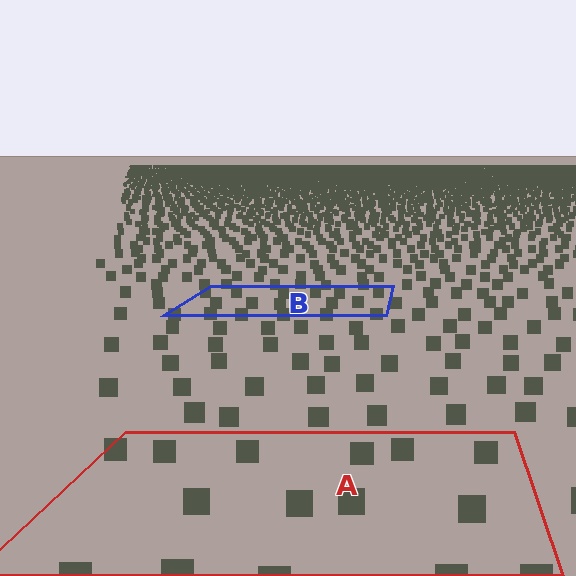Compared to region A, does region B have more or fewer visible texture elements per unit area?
Region B has more texture elements per unit area — they are packed more densely because it is farther away.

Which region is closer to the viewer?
Region A is closer. The texture elements there are larger and more spread out.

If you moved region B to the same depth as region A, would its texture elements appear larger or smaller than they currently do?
They would appear larger. At a closer depth, the same texture elements are projected at a bigger on-screen size.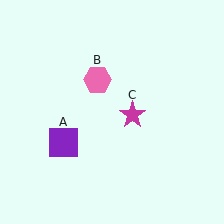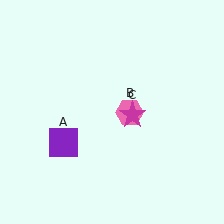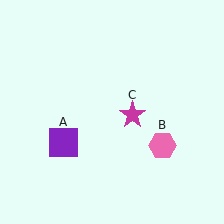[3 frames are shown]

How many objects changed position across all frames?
1 object changed position: pink hexagon (object B).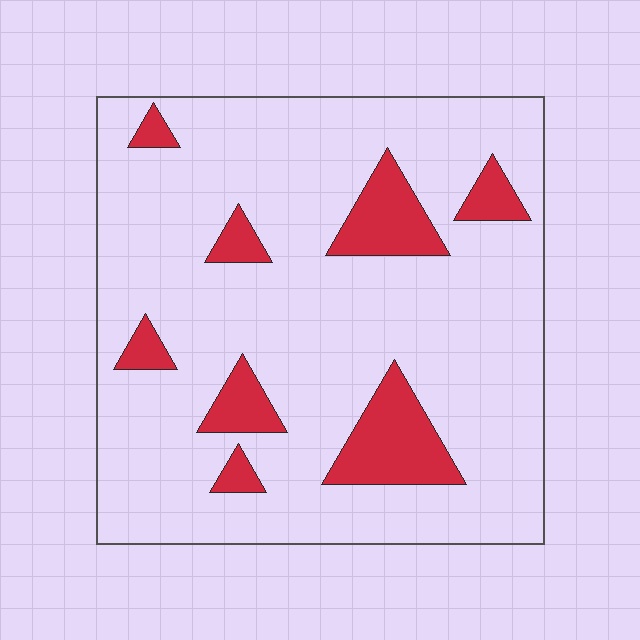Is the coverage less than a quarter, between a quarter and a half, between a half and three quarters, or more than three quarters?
Less than a quarter.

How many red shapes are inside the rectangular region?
8.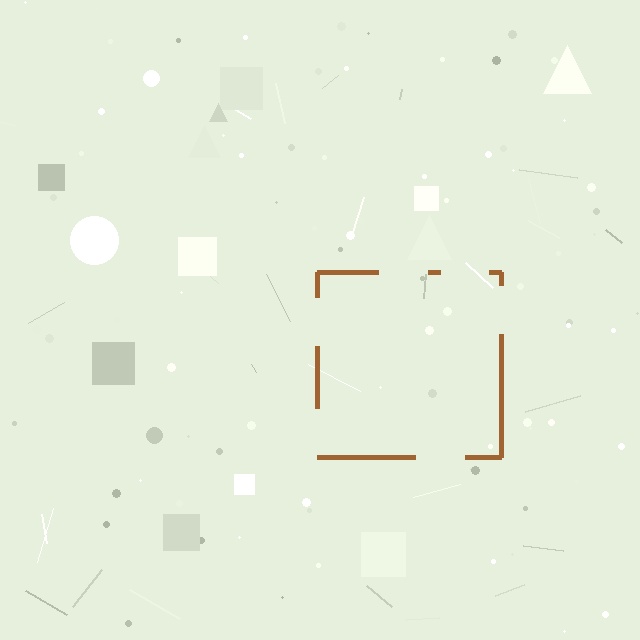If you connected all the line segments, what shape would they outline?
They would outline a square.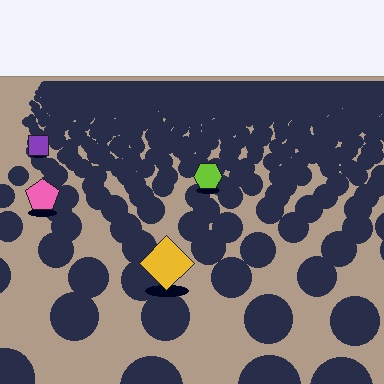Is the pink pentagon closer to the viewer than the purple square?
Yes. The pink pentagon is closer — you can tell from the texture gradient: the ground texture is coarser near it.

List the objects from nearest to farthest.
From nearest to farthest: the yellow diamond, the pink pentagon, the lime hexagon, the purple square.